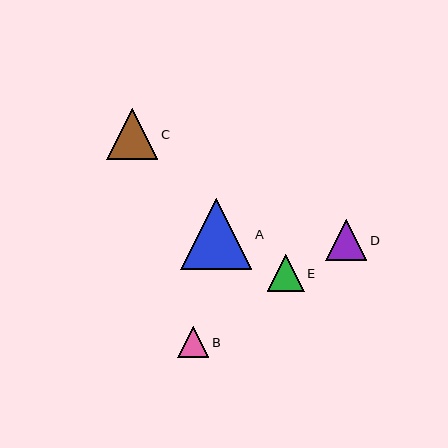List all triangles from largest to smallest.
From largest to smallest: A, C, D, E, B.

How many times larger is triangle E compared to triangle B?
Triangle E is approximately 1.2 times the size of triangle B.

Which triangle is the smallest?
Triangle B is the smallest with a size of approximately 31 pixels.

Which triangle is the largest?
Triangle A is the largest with a size of approximately 72 pixels.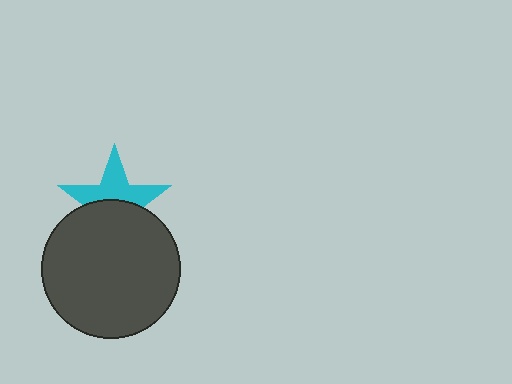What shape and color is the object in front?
The object in front is a dark gray circle.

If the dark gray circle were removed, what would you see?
You would see the complete cyan star.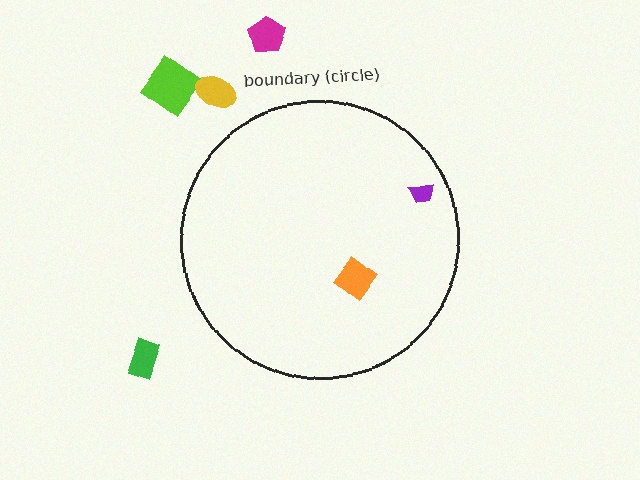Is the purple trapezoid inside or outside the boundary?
Inside.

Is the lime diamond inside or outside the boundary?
Outside.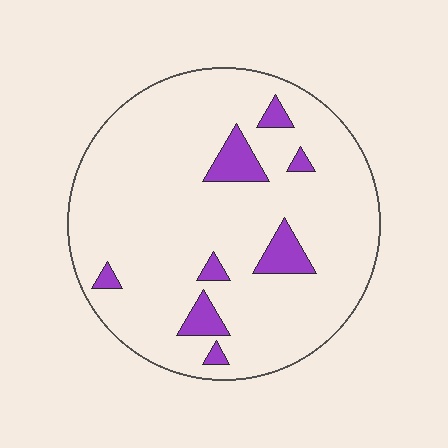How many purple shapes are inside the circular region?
8.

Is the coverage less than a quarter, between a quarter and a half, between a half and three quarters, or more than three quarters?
Less than a quarter.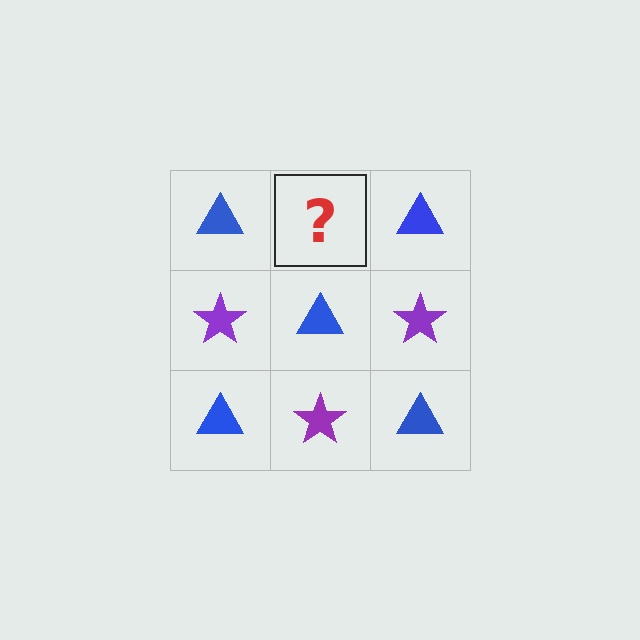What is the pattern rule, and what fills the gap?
The rule is that it alternates blue triangle and purple star in a checkerboard pattern. The gap should be filled with a purple star.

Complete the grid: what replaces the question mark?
The question mark should be replaced with a purple star.